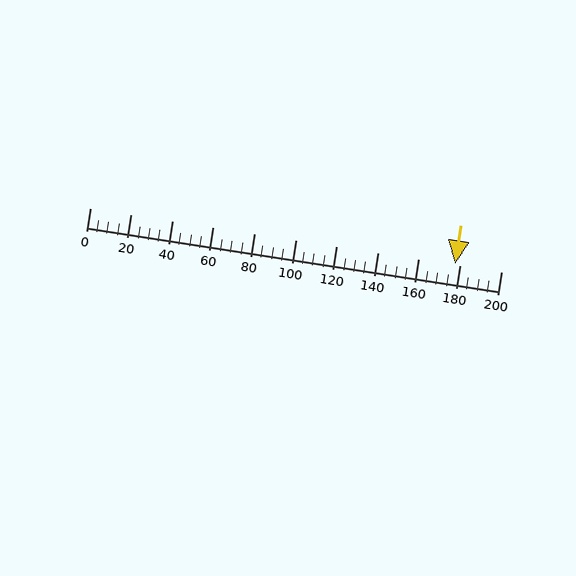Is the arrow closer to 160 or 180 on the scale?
The arrow is closer to 180.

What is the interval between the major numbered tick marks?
The major tick marks are spaced 20 units apart.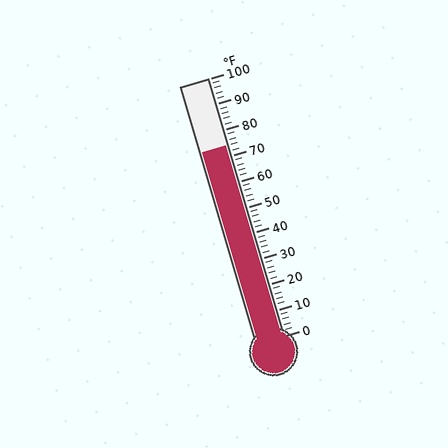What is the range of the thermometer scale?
The thermometer scale ranges from 0°F to 100°F.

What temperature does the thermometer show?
The thermometer shows approximately 74°F.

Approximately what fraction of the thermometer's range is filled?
The thermometer is filled to approximately 75% of its range.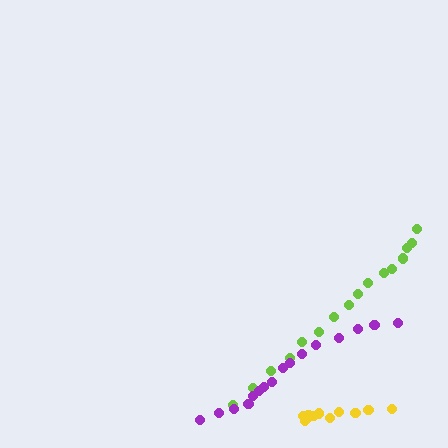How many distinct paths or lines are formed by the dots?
There are 3 distinct paths.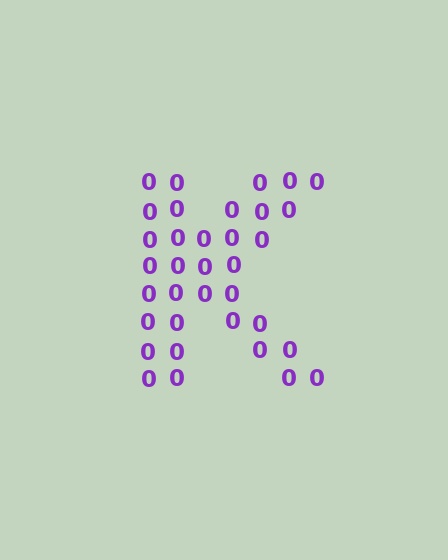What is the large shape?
The large shape is the letter K.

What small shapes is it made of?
It is made of small digit 0's.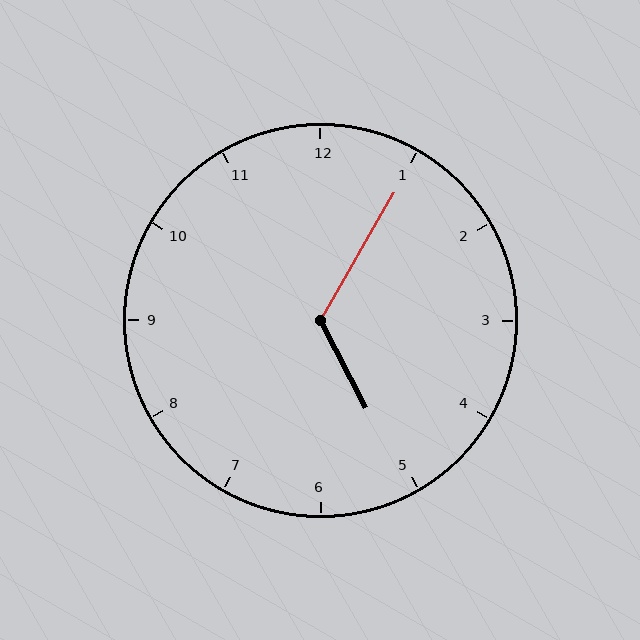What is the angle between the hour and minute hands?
Approximately 122 degrees.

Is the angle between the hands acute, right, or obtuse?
It is obtuse.